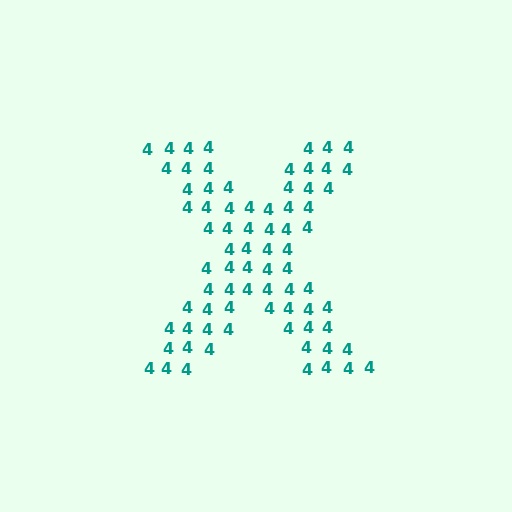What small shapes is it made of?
It is made of small digit 4's.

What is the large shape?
The large shape is the letter X.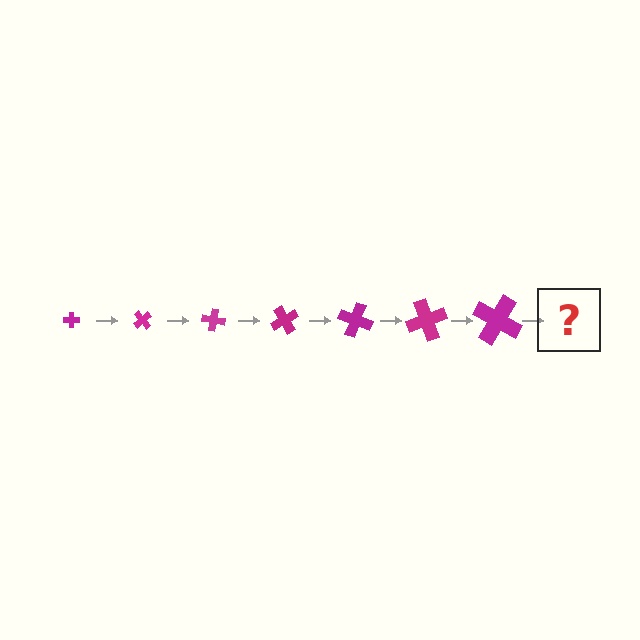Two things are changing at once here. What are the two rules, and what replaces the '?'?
The two rules are that the cross grows larger each step and it rotates 50 degrees each step. The '?' should be a cross, larger than the previous one and rotated 350 degrees from the start.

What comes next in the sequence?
The next element should be a cross, larger than the previous one and rotated 350 degrees from the start.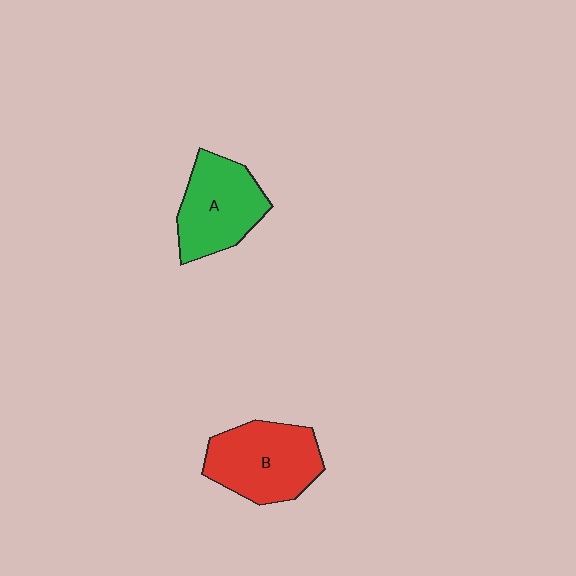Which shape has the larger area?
Shape B (red).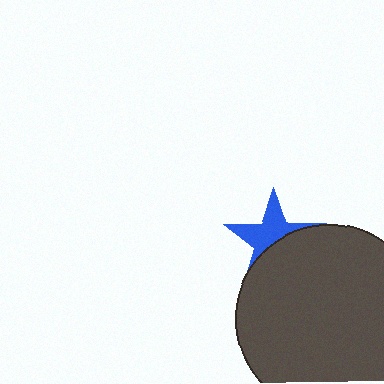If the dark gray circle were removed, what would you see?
You would see the complete blue star.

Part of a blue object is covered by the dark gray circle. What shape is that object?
It is a star.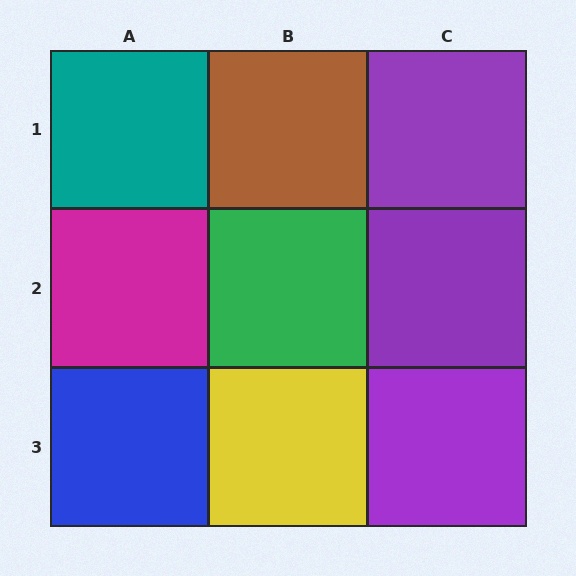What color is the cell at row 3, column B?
Yellow.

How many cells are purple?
3 cells are purple.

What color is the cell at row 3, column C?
Purple.